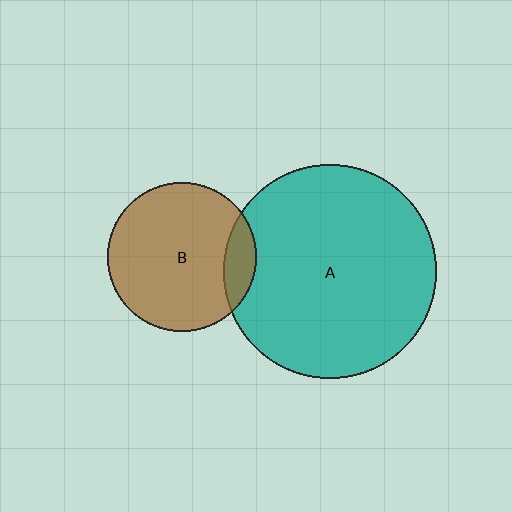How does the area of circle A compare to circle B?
Approximately 2.1 times.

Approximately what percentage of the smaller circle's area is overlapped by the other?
Approximately 15%.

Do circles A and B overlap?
Yes.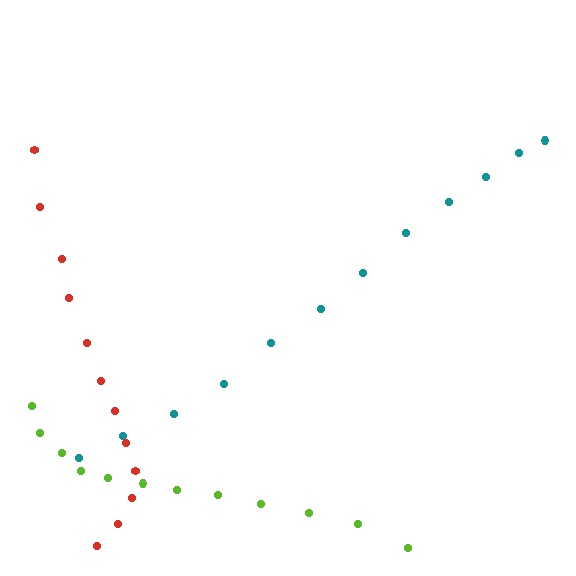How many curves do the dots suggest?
There are 3 distinct paths.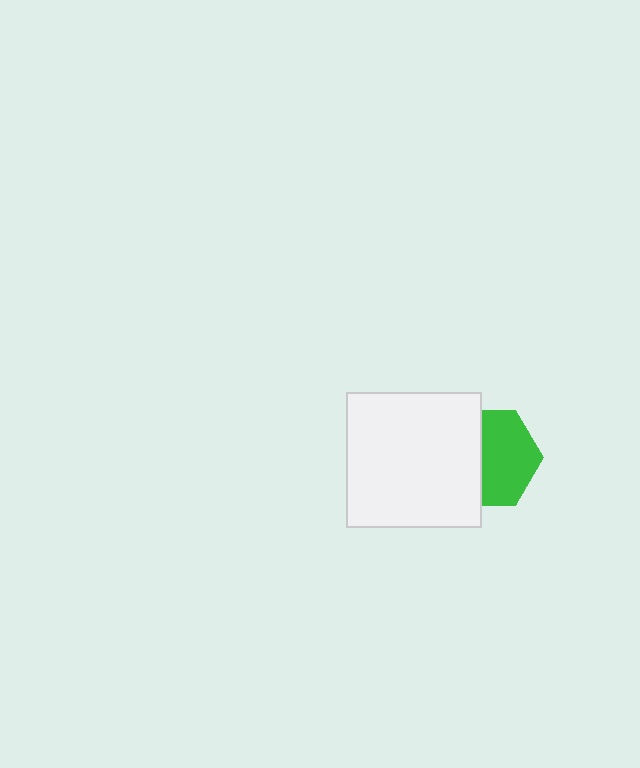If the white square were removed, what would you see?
You would see the complete green hexagon.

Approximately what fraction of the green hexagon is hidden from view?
Roughly 42% of the green hexagon is hidden behind the white square.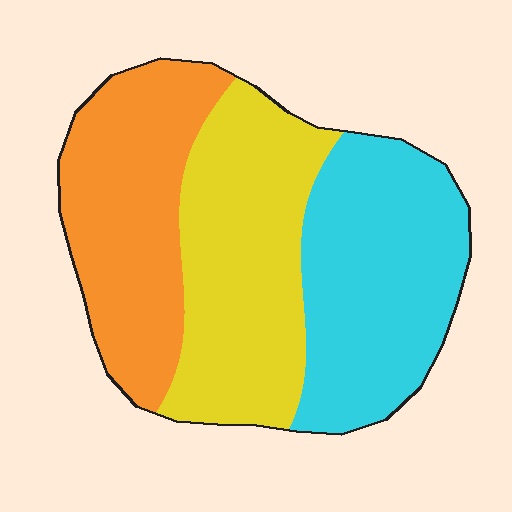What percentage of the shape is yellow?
Yellow covers about 35% of the shape.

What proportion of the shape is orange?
Orange takes up between a quarter and a half of the shape.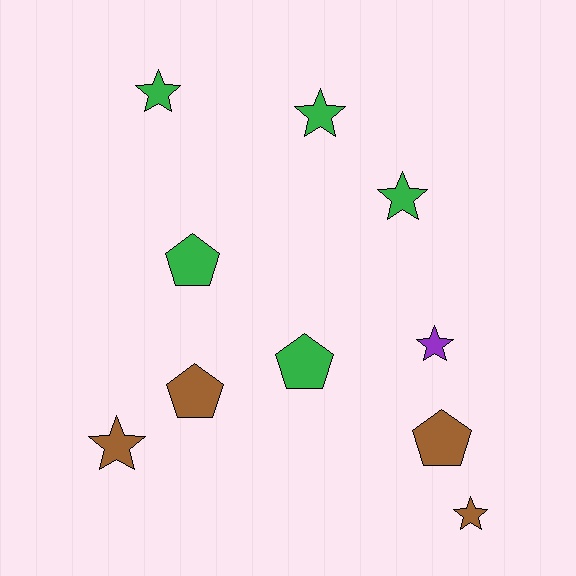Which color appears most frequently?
Green, with 5 objects.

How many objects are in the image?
There are 10 objects.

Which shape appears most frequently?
Star, with 6 objects.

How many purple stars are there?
There is 1 purple star.